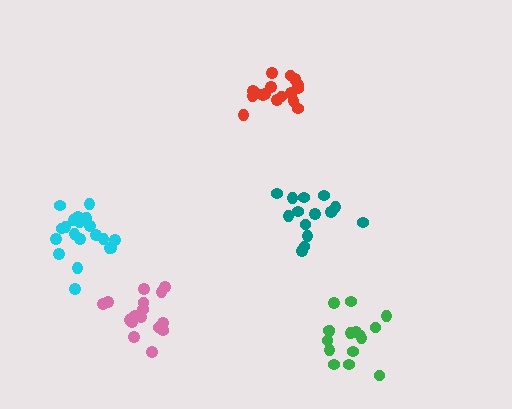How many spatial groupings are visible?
There are 5 spatial groupings.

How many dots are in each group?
Group 1: 18 dots, Group 2: 16 dots, Group 3: 20 dots, Group 4: 16 dots, Group 5: 15 dots (85 total).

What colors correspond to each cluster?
The clusters are colored: red, pink, cyan, green, teal.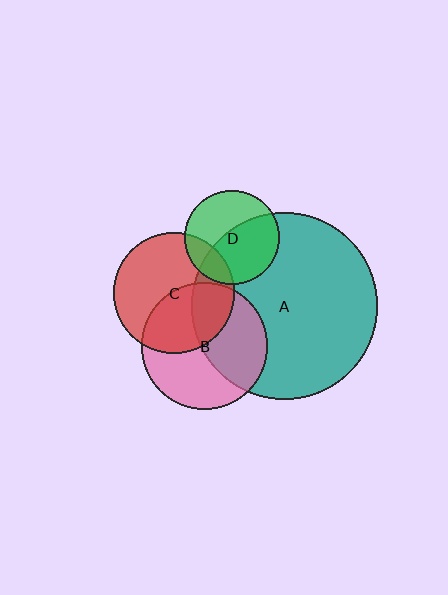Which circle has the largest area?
Circle A (teal).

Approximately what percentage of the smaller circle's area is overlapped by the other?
Approximately 55%.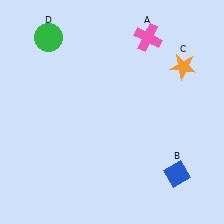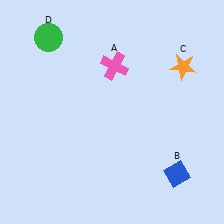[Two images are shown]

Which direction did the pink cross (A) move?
The pink cross (A) moved left.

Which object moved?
The pink cross (A) moved left.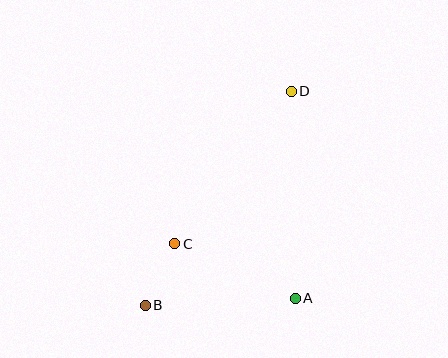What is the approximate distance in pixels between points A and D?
The distance between A and D is approximately 207 pixels.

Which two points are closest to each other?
Points B and C are closest to each other.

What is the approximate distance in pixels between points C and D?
The distance between C and D is approximately 192 pixels.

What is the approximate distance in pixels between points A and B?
The distance between A and B is approximately 150 pixels.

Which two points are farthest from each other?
Points B and D are farthest from each other.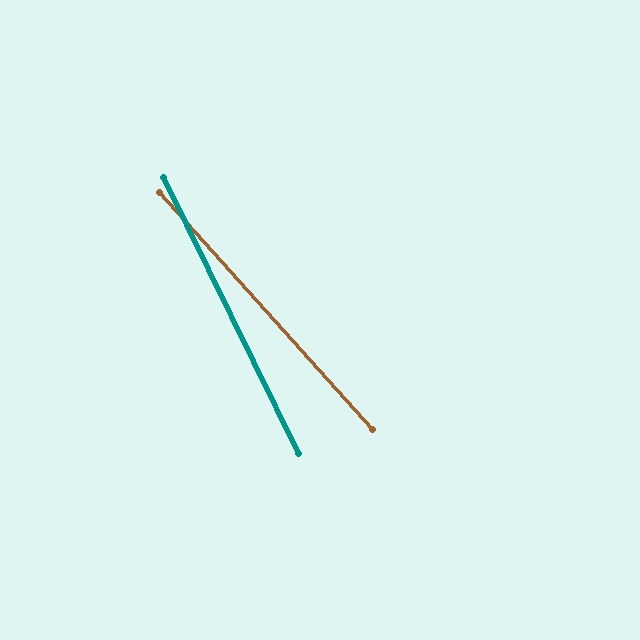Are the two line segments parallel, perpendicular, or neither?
Neither parallel nor perpendicular — they differ by about 16°.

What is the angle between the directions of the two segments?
Approximately 16 degrees.